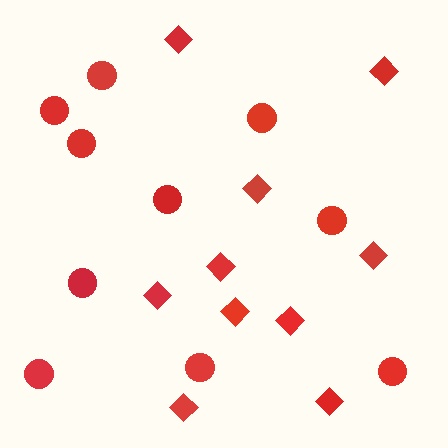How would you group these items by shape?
There are 2 groups: one group of circles (10) and one group of diamonds (10).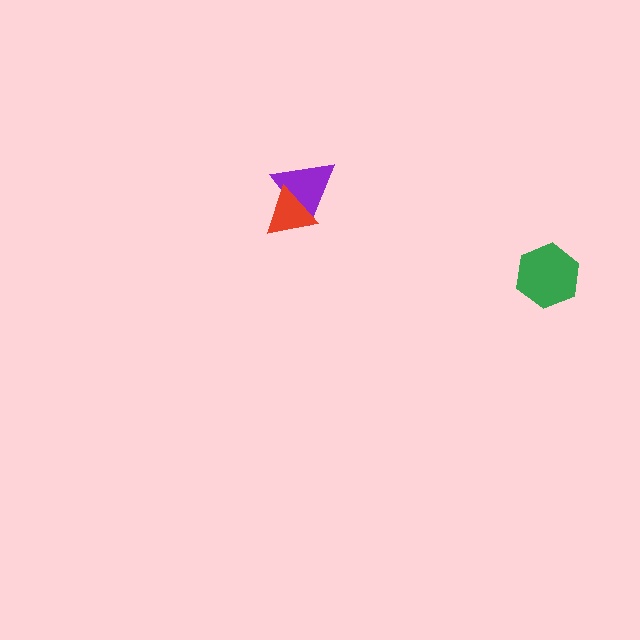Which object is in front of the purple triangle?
The red triangle is in front of the purple triangle.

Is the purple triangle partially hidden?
Yes, it is partially covered by another shape.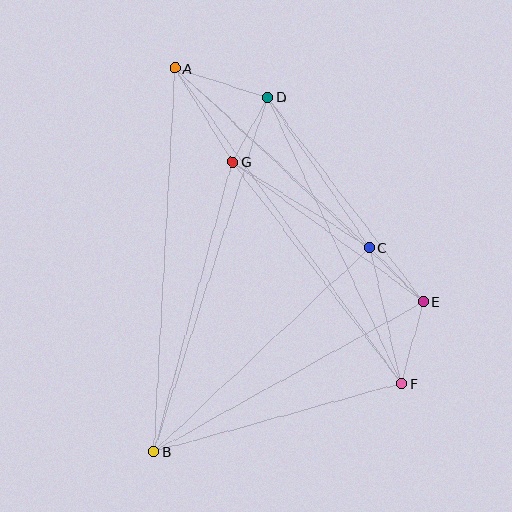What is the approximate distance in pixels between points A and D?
The distance between A and D is approximately 97 pixels.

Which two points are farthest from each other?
Points A and F are farthest from each other.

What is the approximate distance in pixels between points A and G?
The distance between A and G is approximately 110 pixels.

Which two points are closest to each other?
Points D and G are closest to each other.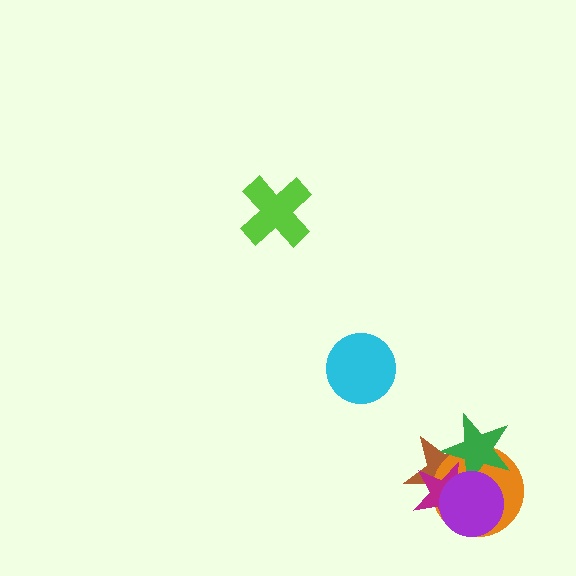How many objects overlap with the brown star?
4 objects overlap with the brown star.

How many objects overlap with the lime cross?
0 objects overlap with the lime cross.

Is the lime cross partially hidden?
No, no other shape covers it.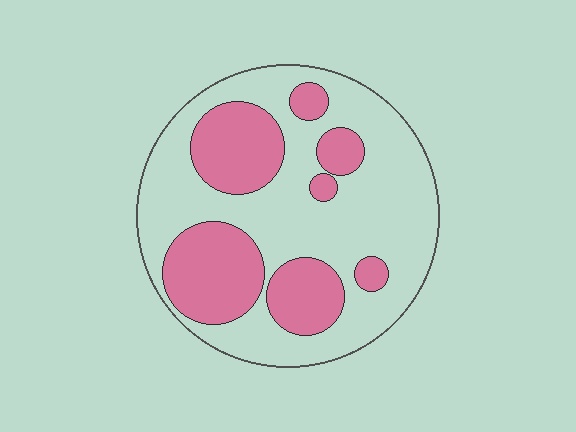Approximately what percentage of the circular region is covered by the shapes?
Approximately 35%.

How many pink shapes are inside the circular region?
7.